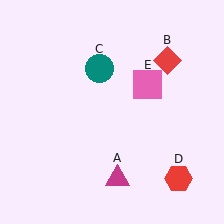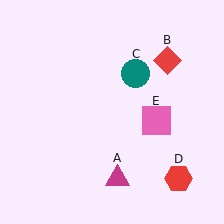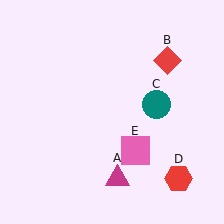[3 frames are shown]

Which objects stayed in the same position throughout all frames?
Magenta triangle (object A) and red diamond (object B) and red hexagon (object D) remained stationary.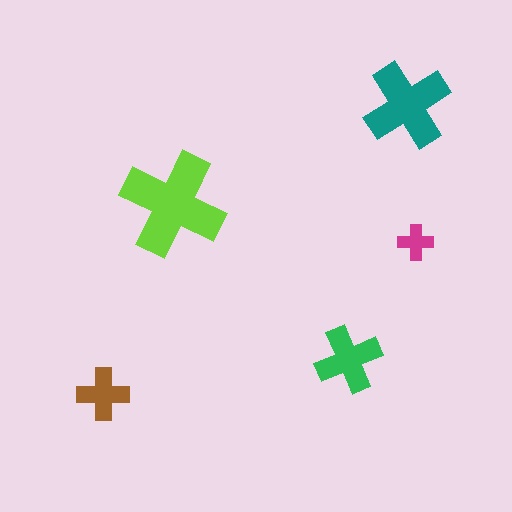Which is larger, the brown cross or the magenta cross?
The brown one.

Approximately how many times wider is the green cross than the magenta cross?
About 2 times wider.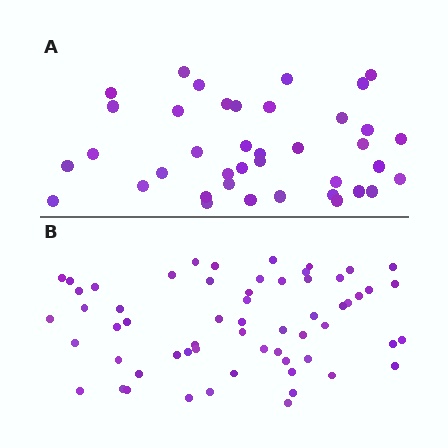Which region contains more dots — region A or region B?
Region B (the bottom region) has more dots.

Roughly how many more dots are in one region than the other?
Region B has approximately 20 more dots than region A.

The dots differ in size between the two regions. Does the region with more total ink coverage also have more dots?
No. Region A has more total ink coverage because its dots are larger, but region B actually contains more individual dots. Total area can be misleading — the number of items is what matters here.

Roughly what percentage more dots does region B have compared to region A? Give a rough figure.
About 55% more.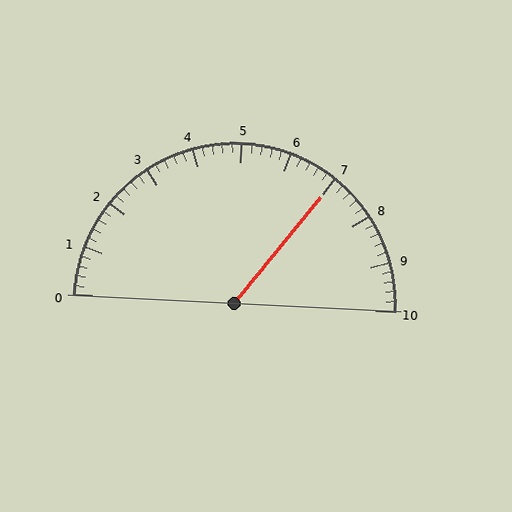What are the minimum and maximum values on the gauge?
The gauge ranges from 0 to 10.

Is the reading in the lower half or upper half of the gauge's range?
The reading is in the upper half of the range (0 to 10).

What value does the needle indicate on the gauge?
The needle indicates approximately 7.0.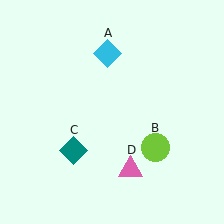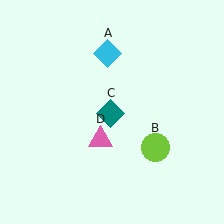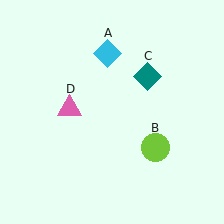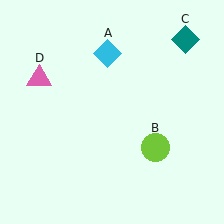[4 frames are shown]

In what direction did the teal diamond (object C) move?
The teal diamond (object C) moved up and to the right.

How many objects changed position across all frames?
2 objects changed position: teal diamond (object C), pink triangle (object D).